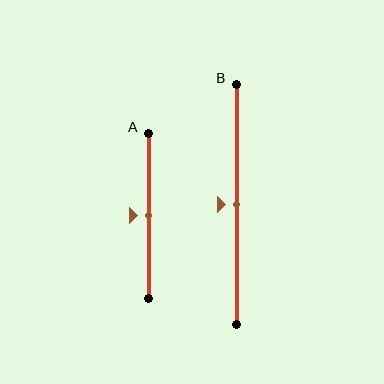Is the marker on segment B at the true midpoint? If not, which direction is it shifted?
Yes, the marker on segment B is at the true midpoint.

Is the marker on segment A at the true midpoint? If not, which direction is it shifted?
Yes, the marker on segment A is at the true midpoint.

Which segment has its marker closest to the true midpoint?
Segment A has its marker closest to the true midpoint.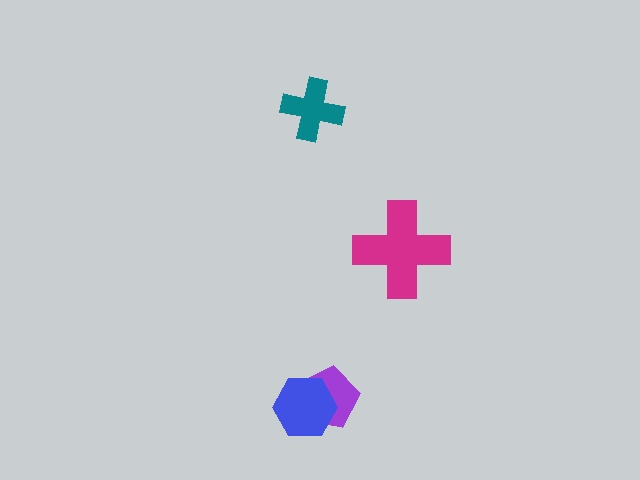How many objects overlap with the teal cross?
0 objects overlap with the teal cross.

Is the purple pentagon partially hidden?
Yes, it is partially covered by another shape.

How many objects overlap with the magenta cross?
0 objects overlap with the magenta cross.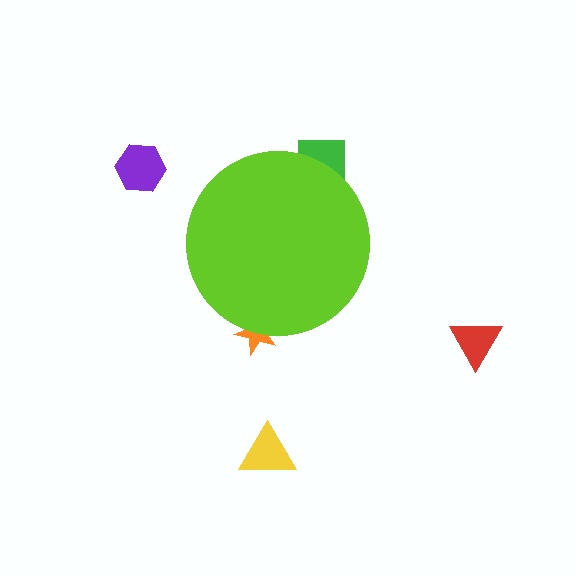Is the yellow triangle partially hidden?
No, the yellow triangle is fully visible.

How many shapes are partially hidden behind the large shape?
2 shapes are partially hidden.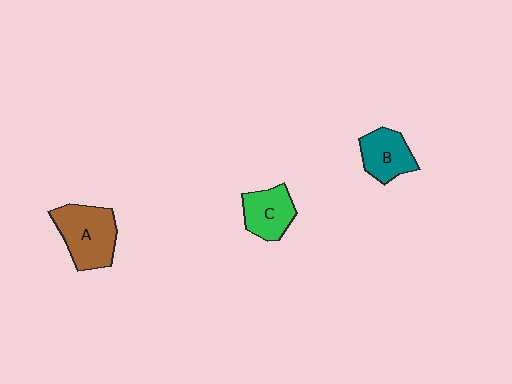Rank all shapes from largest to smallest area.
From largest to smallest: A (brown), C (green), B (teal).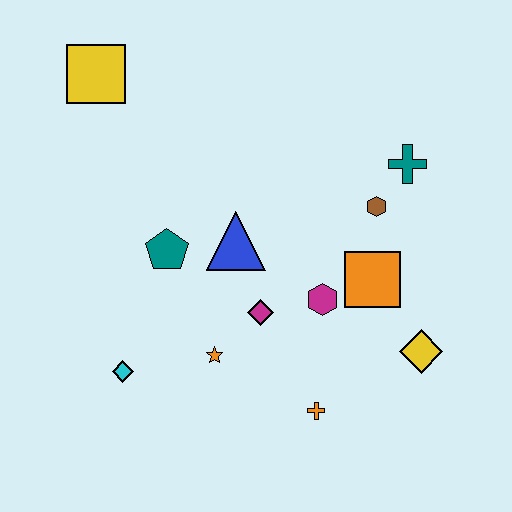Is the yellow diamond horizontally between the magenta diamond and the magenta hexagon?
No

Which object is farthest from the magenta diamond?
The yellow square is farthest from the magenta diamond.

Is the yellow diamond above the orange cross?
Yes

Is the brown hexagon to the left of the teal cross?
Yes